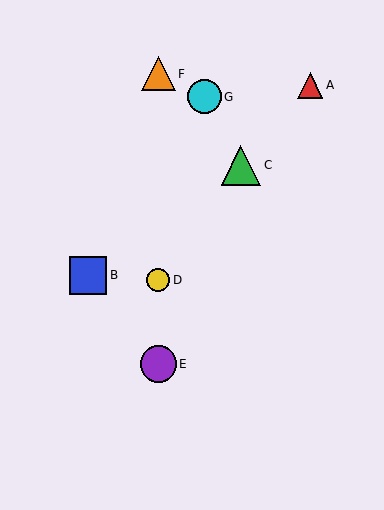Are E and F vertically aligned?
Yes, both are at x≈158.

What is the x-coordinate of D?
Object D is at x≈158.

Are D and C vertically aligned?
No, D is at x≈158 and C is at x≈241.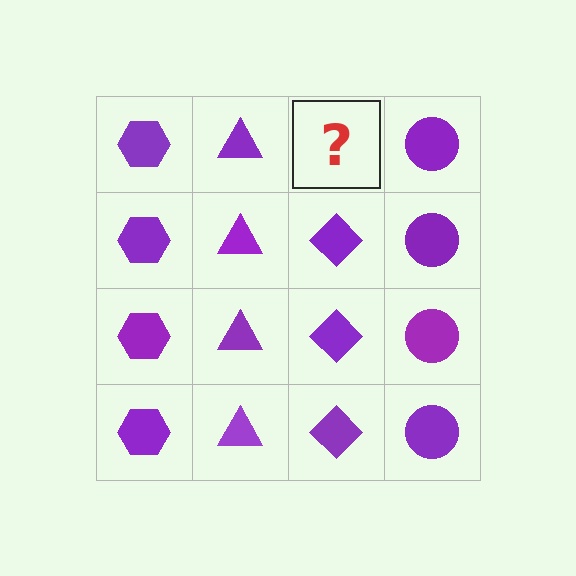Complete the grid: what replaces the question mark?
The question mark should be replaced with a purple diamond.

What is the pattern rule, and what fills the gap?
The rule is that each column has a consistent shape. The gap should be filled with a purple diamond.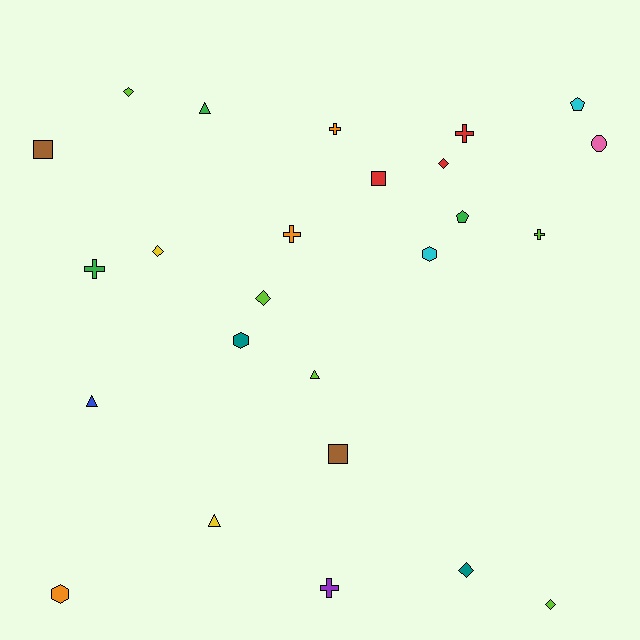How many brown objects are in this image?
There are 2 brown objects.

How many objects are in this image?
There are 25 objects.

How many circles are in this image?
There is 1 circle.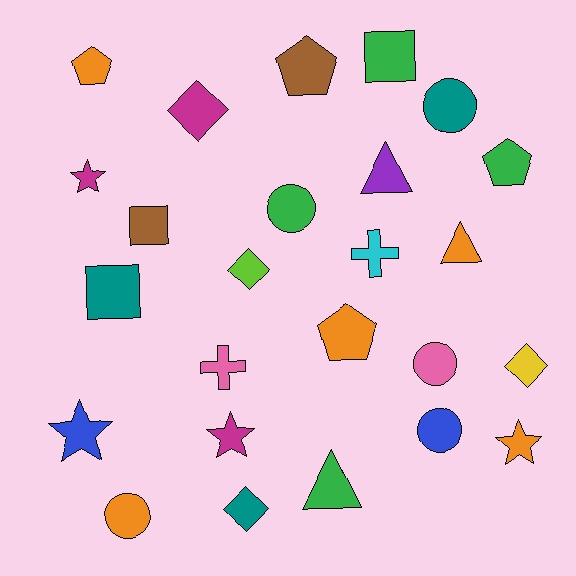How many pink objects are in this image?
There are 2 pink objects.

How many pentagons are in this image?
There are 4 pentagons.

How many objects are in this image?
There are 25 objects.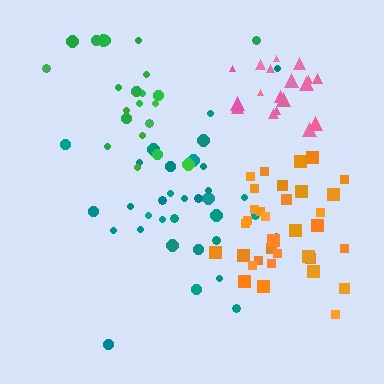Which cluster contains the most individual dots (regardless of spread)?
Orange (34).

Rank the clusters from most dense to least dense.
pink, orange, teal, green.